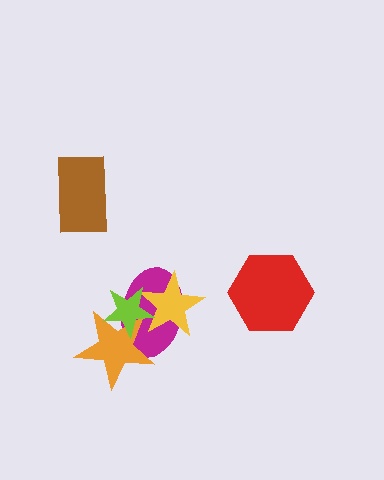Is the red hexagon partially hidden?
No, no other shape covers it.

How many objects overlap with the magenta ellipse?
3 objects overlap with the magenta ellipse.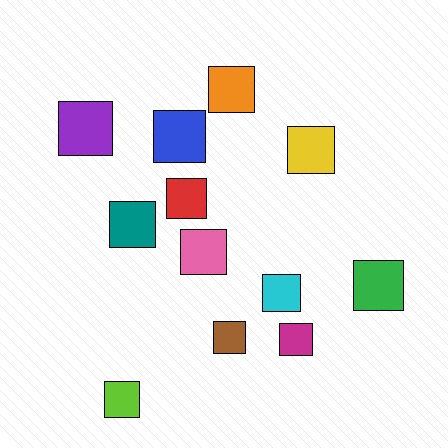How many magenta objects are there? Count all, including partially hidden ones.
There is 1 magenta object.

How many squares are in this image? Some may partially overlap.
There are 12 squares.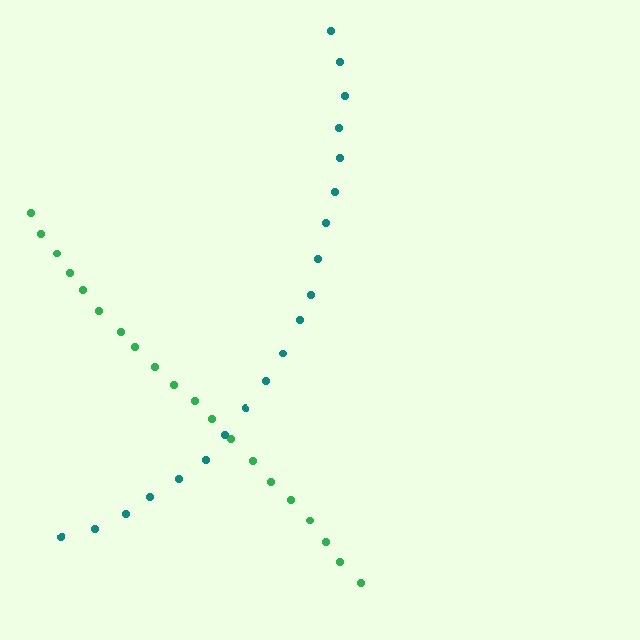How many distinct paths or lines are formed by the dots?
There are 2 distinct paths.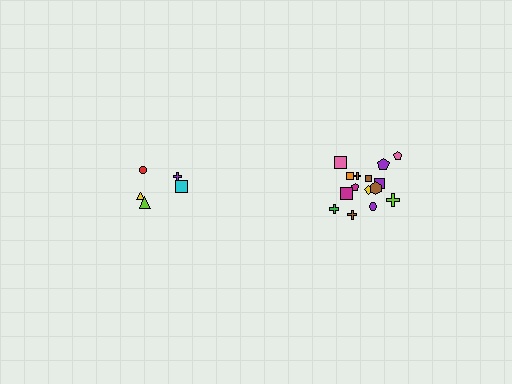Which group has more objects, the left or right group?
The right group.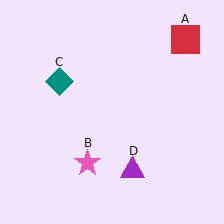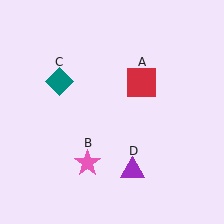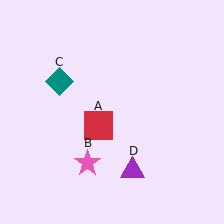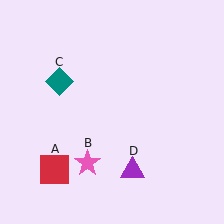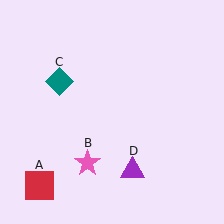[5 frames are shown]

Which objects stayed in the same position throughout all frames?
Pink star (object B) and teal diamond (object C) and purple triangle (object D) remained stationary.